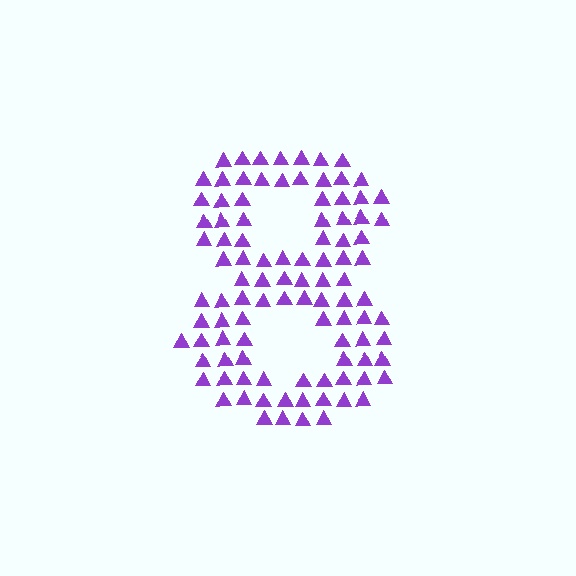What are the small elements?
The small elements are triangles.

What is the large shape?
The large shape is the digit 8.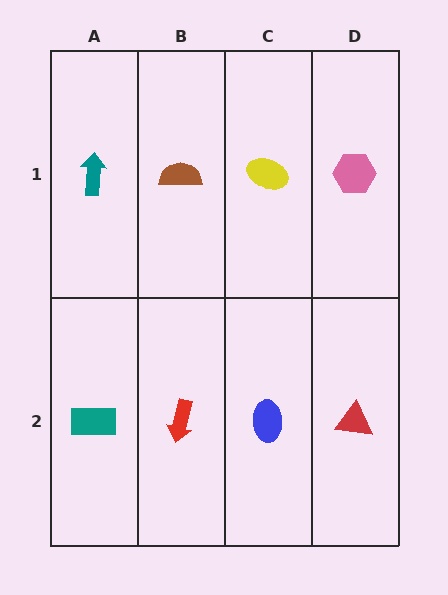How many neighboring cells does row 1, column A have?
2.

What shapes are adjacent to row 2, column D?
A pink hexagon (row 1, column D), a blue ellipse (row 2, column C).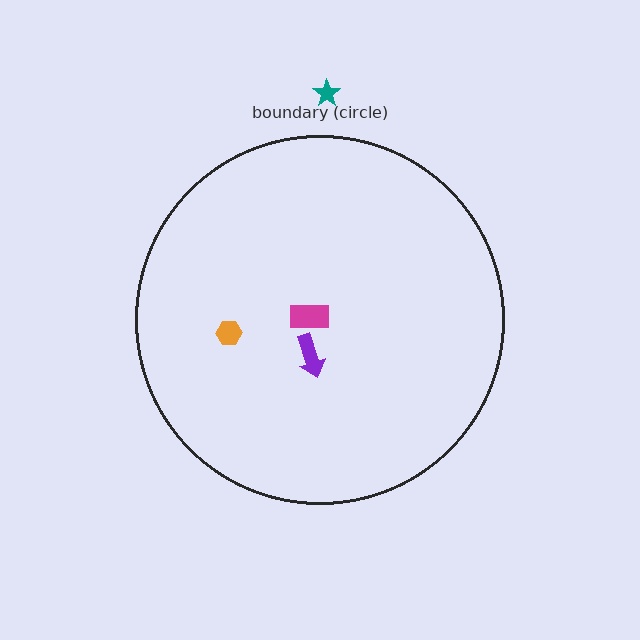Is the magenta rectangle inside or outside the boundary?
Inside.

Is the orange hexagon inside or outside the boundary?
Inside.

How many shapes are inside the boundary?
3 inside, 1 outside.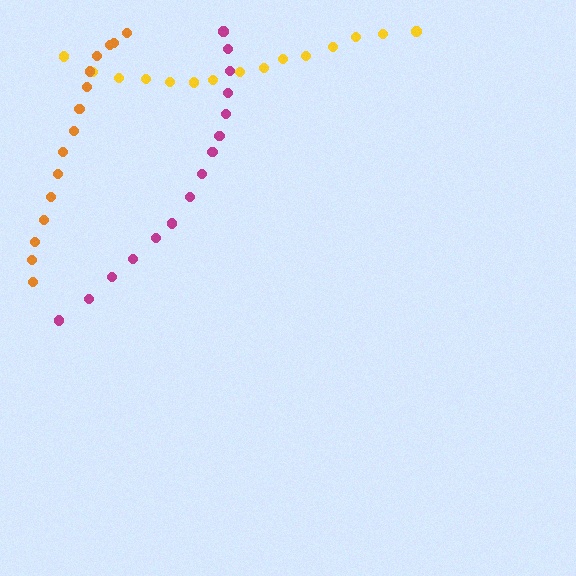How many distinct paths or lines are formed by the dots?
There are 3 distinct paths.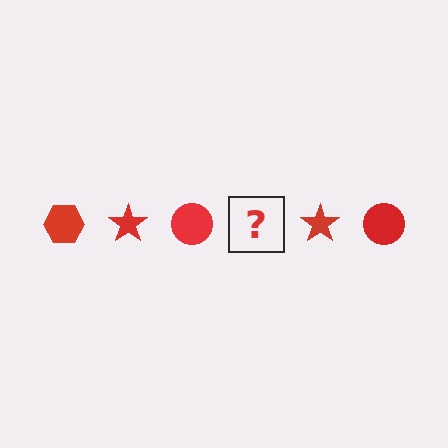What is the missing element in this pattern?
The missing element is a red hexagon.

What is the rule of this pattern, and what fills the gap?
The rule is that the pattern cycles through hexagon, star, circle shapes in red. The gap should be filled with a red hexagon.